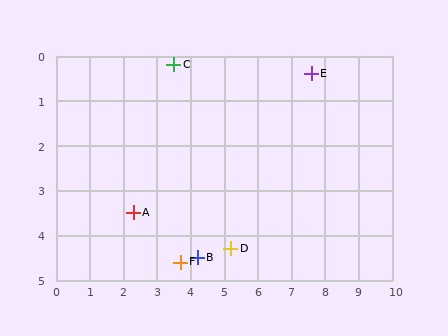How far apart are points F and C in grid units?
Points F and C are about 4.4 grid units apart.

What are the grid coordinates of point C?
Point C is at approximately (3.5, 0.2).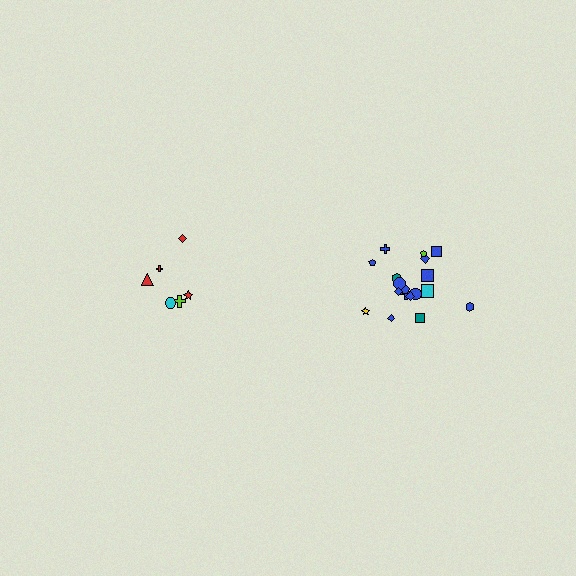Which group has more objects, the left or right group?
The right group.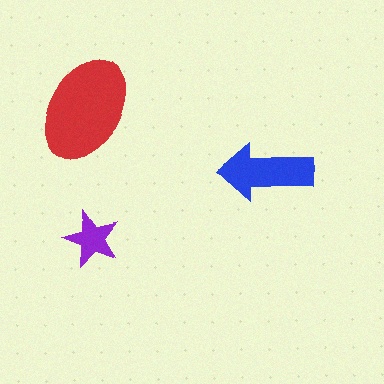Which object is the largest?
The red ellipse.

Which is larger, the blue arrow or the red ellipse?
The red ellipse.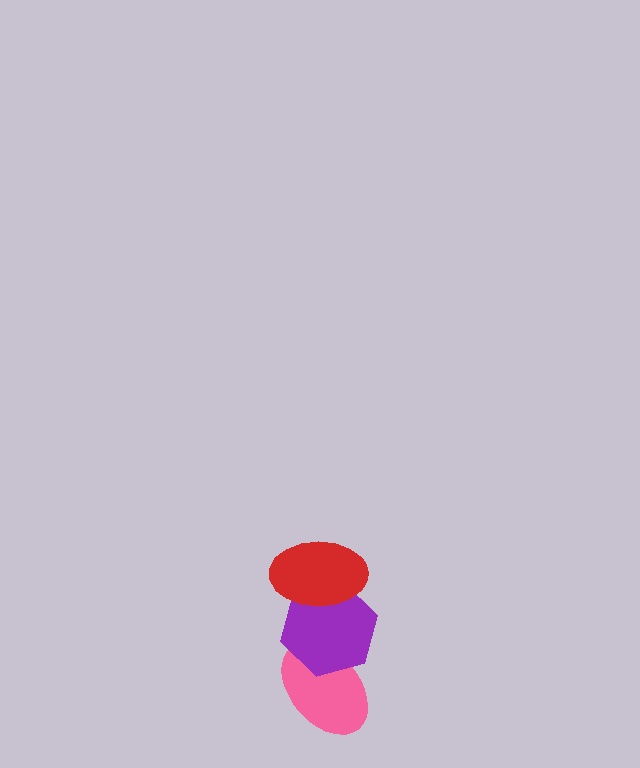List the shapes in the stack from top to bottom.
From top to bottom: the red ellipse, the purple hexagon, the pink ellipse.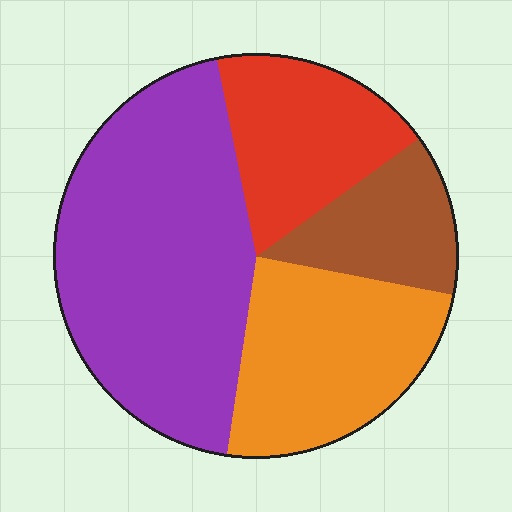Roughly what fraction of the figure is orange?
Orange takes up about one quarter (1/4) of the figure.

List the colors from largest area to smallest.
From largest to smallest: purple, orange, red, brown.